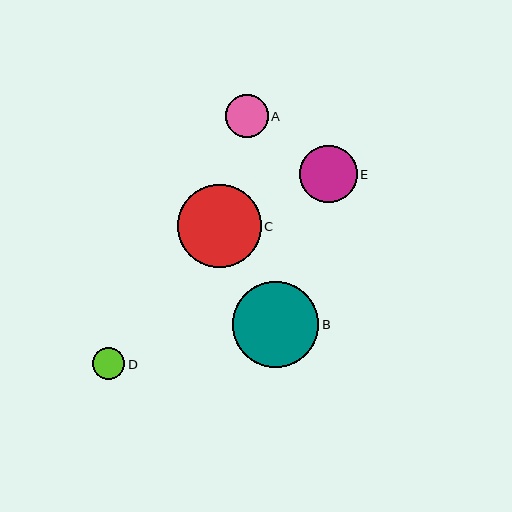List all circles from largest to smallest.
From largest to smallest: B, C, E, A, D.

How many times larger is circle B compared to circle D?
Circle B is approximately 2.7 times the size of circle D.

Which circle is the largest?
Circle B is the largest with a size of approximately 86 pixels.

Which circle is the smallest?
Circle D is the smallest with a size of approximately 32 pixels.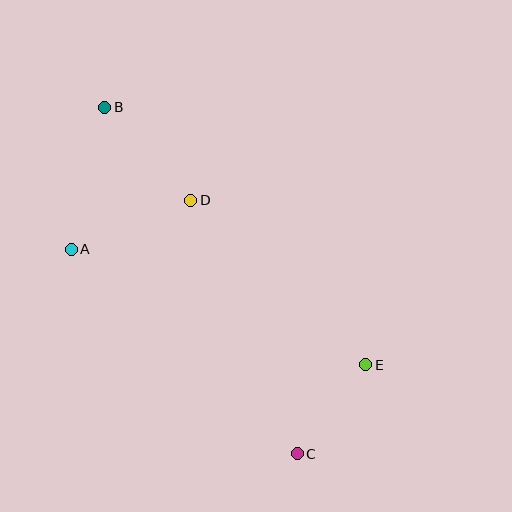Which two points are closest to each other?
Points C and E are closest to each other.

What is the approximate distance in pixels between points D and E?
The distance between D and E is approximately 240 pixels.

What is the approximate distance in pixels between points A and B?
The distance between A and B is approximately 146 pixels.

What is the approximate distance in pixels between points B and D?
The distance between B and D is approximately 127 pixels.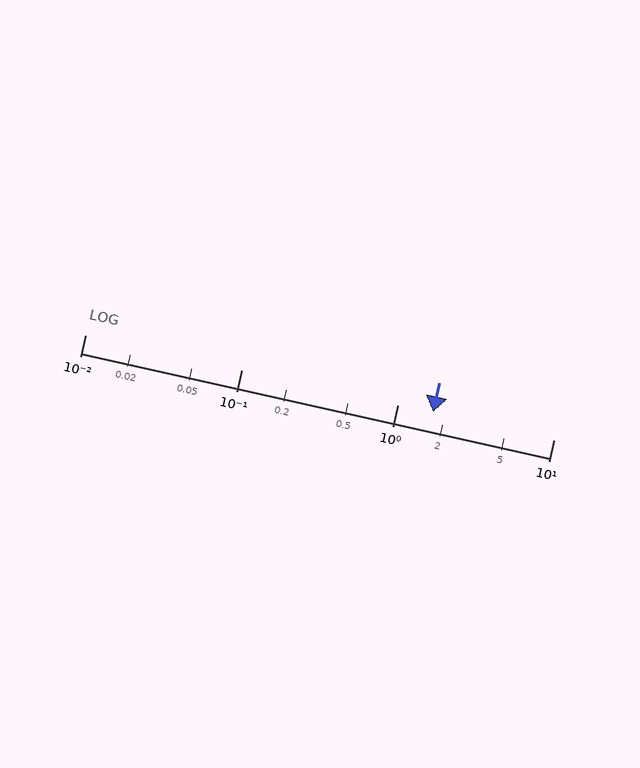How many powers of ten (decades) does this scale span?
The scale spans 3 decades, from 0.01 to 10.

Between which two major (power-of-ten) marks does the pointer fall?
The pointer is between 1 and 10.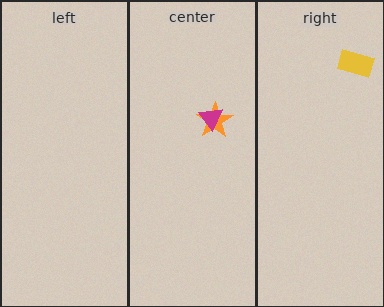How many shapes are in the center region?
2.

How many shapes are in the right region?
1.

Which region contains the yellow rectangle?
The right region.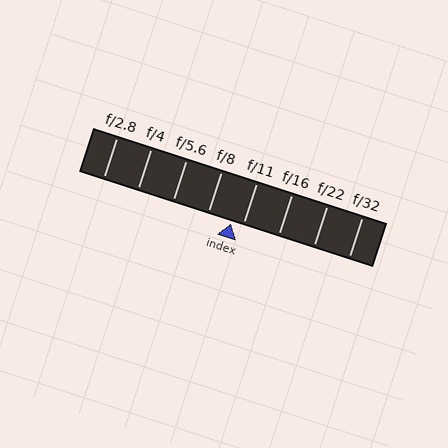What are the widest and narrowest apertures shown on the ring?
The widest aperture shown is f/2.8 and the narrowest is f/32.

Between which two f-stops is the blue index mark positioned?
The index mark is between f/8 and f/11.